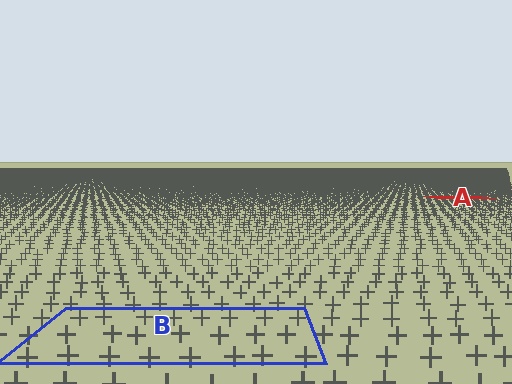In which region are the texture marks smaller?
The texture marks are smaller in region A, because it is farther away.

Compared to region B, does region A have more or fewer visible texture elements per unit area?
Region A has more texture elements per unit area — they are packed more densely because it is farther away.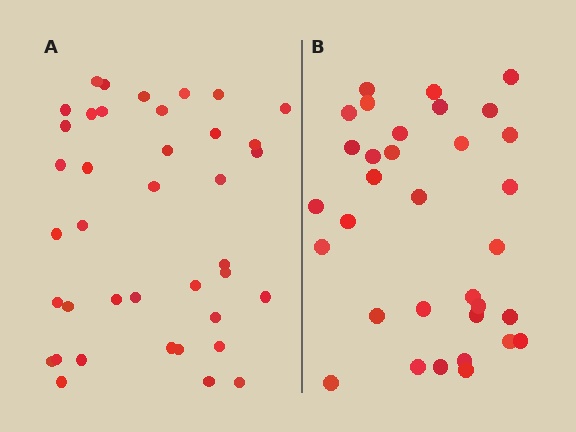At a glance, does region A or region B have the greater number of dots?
Region A (the left region) has more dots.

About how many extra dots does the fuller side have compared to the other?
Region A has about 6 more dots than region B.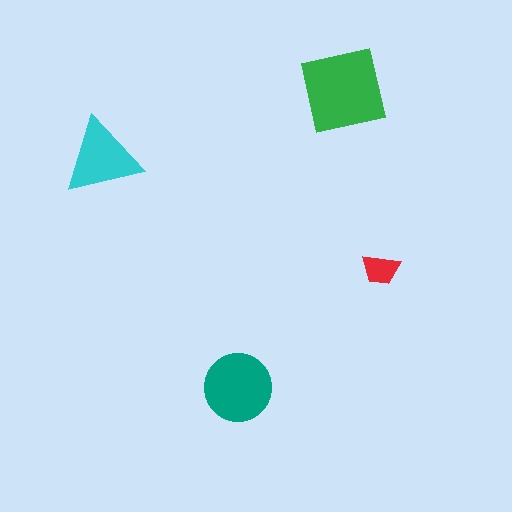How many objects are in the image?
There are 4 objects in the image.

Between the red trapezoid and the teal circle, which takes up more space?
The teal circle.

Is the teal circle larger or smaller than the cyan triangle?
Larger.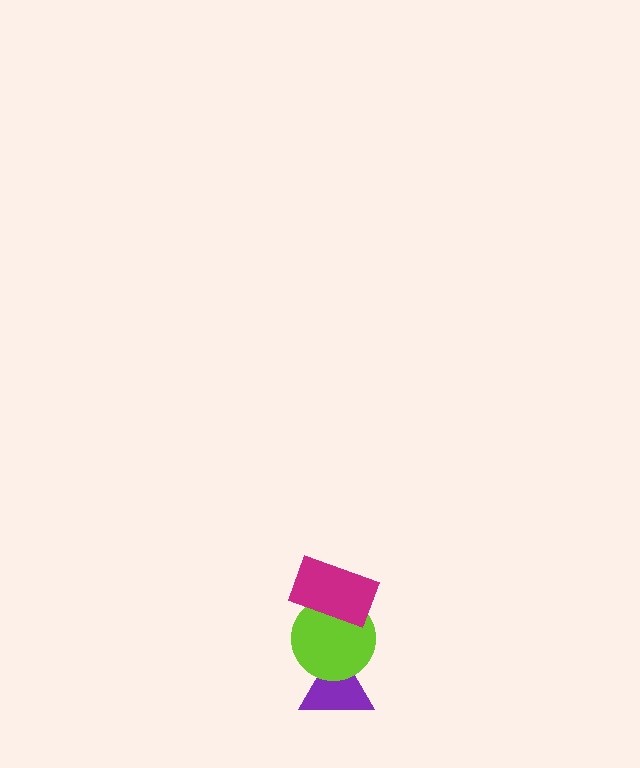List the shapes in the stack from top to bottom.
From top to bottom: the magenta rectangle, the lime circle, the purple triangle.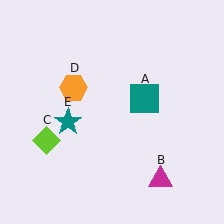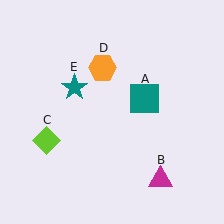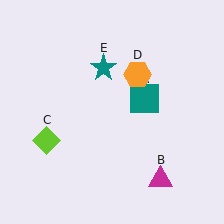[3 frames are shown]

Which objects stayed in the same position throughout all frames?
Teal square (object A) and magenta triangle (object B) and lime diamond (object C) remained stationary.